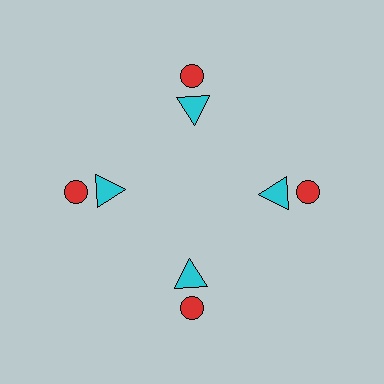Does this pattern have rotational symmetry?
Yes, this pattern has 4-fold rotational symmetry. It looks the same after rotating 90 degrees around the center.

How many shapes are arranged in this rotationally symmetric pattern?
There are 8 shapes, arranged in 4 groups of 2.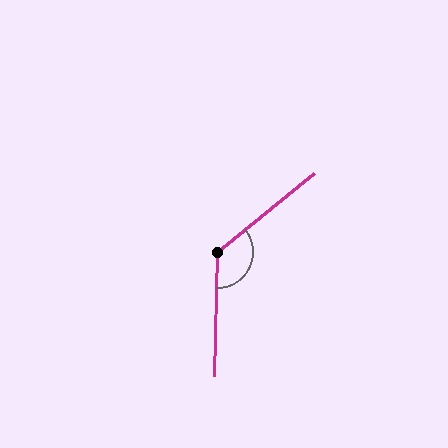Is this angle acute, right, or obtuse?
It is obtuse.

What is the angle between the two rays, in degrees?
Approximately 130 degrees.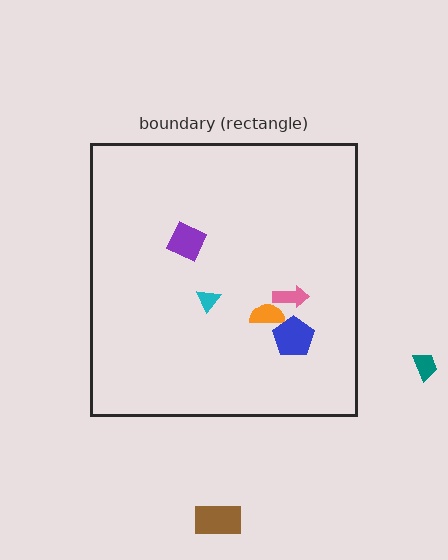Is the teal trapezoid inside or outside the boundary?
Outside.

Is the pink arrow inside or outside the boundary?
Inside.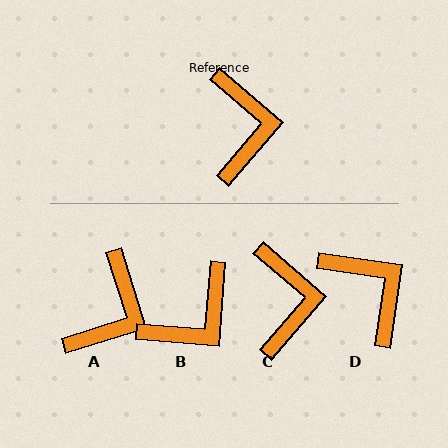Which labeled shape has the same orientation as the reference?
C.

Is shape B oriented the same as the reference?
No, it is off by about 54 degrees.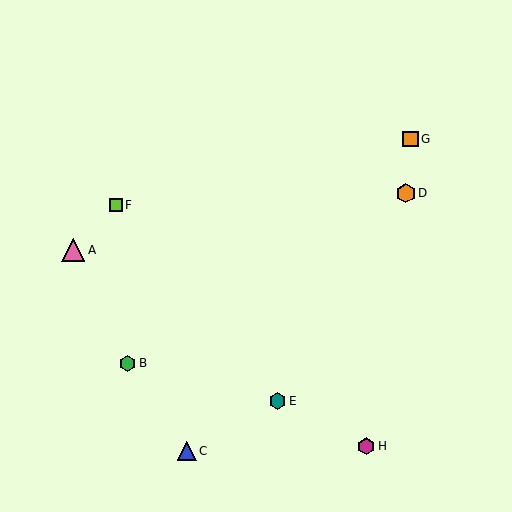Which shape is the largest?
The pink triangle (labeled A) is the largest.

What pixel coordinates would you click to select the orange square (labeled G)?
Click at (410, 139) to select the orange square G.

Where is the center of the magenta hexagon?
The center of the magenta hexagon is at (366, 446).